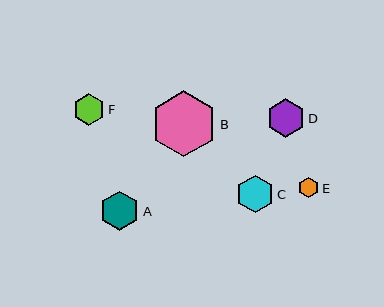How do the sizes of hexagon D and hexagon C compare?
Hexagon D and hexagon C are approximately the same size.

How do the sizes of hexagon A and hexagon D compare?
Hexagon A and hexagon D are approximately the same size.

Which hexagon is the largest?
Hexagon B is the largest with a size of approximately 66 pixels.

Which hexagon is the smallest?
Hexagon E is the smallest with a size of approximately 21 pixels.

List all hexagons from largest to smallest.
From largest to smallest: B, A, D, C, F, E.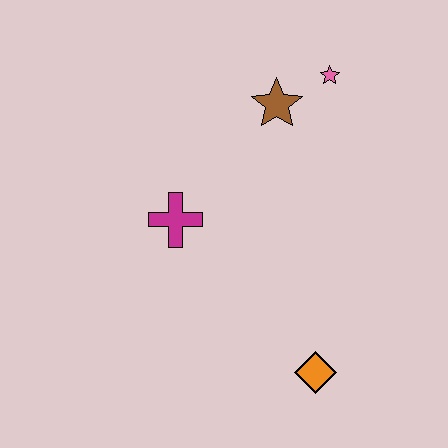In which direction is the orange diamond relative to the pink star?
The orange diamond is below the pink star.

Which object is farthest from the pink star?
The orange diamond is farthest from the pink star.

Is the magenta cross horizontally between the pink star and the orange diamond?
No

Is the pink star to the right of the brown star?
Yes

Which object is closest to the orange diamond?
The magenta cross is closest to the orange diamond.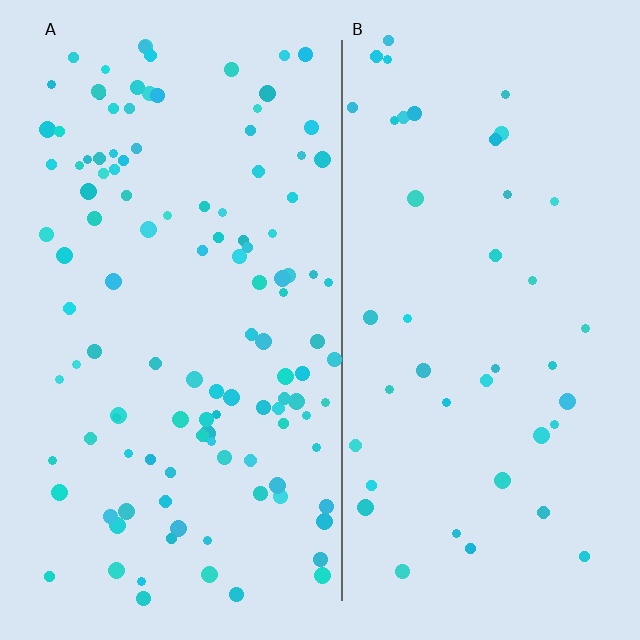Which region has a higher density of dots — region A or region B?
A (the left).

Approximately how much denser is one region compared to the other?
Approximately 2.7× — region A over region B.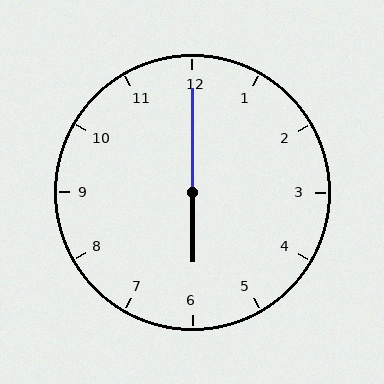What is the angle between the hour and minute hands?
Approximately 180 degrees.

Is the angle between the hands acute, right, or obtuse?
It is obtuse.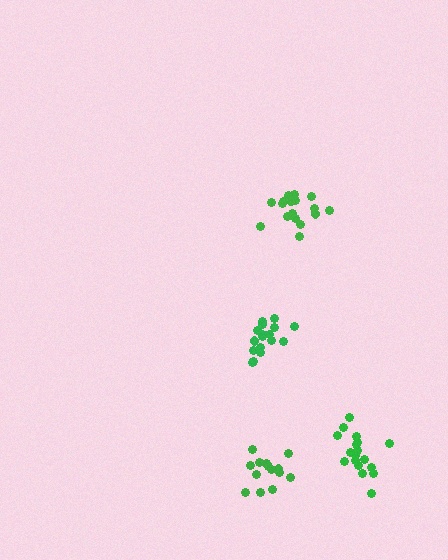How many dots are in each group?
Group 1: 17 dots, Group 2: 14 dots, Group 3: 18 dots, Group 4: 17 dots (66 total).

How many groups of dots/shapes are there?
There are 4 groups.